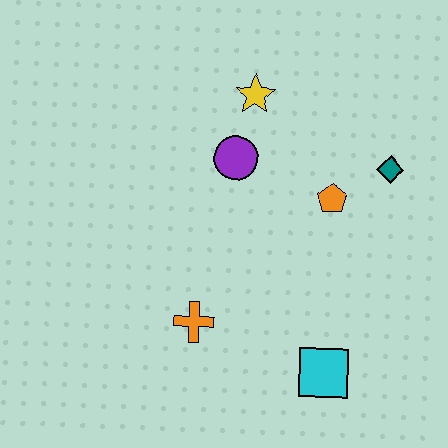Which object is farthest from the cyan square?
The yellow star is farthest from the cyan square.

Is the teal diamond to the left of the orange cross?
No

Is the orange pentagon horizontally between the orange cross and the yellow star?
No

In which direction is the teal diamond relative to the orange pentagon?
The teal diamond is to the right of the orange pentagon.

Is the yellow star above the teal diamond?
Yes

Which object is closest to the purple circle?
The yellow star is closest to the purple circle.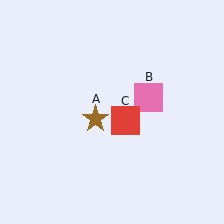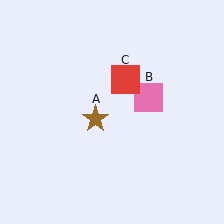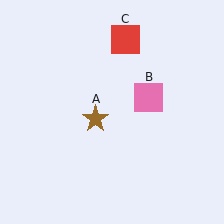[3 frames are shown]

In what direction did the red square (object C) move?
The red square (object C) moved up.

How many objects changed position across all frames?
1 object changed position: red square (object C).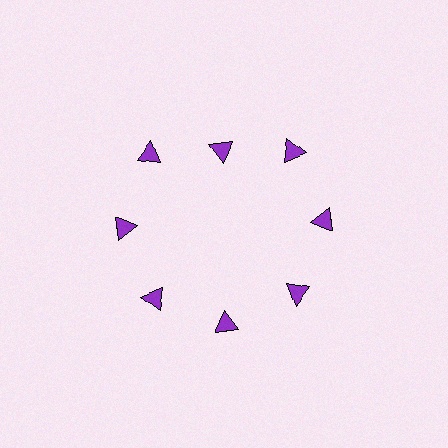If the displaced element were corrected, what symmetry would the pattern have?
It would have 8-fold rotational symmetry — the pattern would map onto itself every 45 degrees.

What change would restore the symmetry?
The symmetry would be restored by moving it outward, back onto the ring so that all 8 triangles sit at equal angles and equal distance from the center.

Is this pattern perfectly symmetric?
No. The 8 purple triangles are arranged in a ring, but one element near the 12 o'clock position is pulled inward toward the center, breaking the 8-fold rotational symmetry.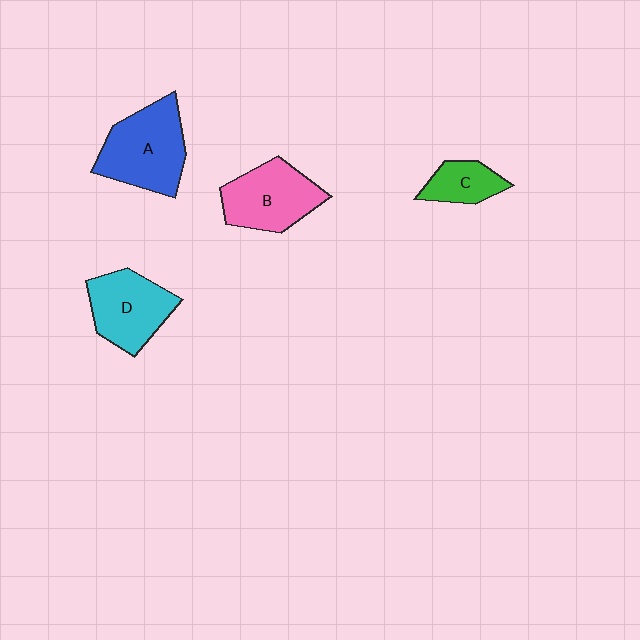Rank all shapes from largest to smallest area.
From largest to smallest: A (blue), B (pink), D (cyan), C (green).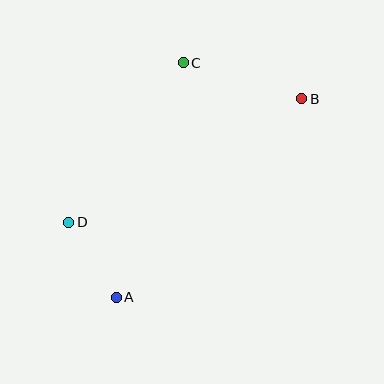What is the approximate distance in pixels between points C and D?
The distance between C and D is approximately 196 pixels.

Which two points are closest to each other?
Points A and D are closest to each other.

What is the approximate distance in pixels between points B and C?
The distance between B and C is approximately 124 pixels.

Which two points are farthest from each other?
Points A and B are farthest from each other.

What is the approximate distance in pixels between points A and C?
The distance between A and C is approximately 244 pixels.